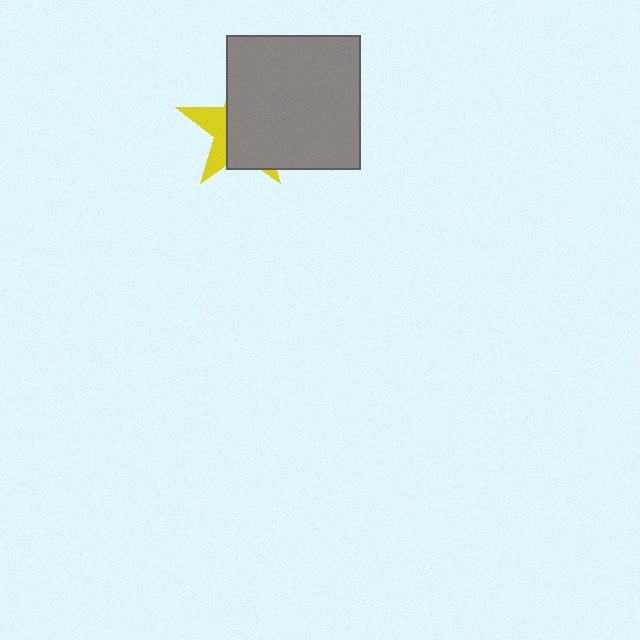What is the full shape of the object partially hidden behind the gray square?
The partially hidden object is a yellow star.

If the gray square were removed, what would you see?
You would see the complete yellow star.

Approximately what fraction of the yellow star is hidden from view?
Roughly 69% of the yellow star is hidden behind the gray square.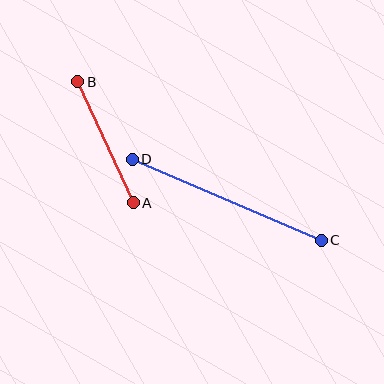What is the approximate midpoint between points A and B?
The midpoint is at approximately (106, 142) pixels.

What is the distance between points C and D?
The distance is approximately 206 pixels.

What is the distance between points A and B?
The distance is approximately 133 pixels.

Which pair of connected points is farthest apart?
Points C and D are farthest apart.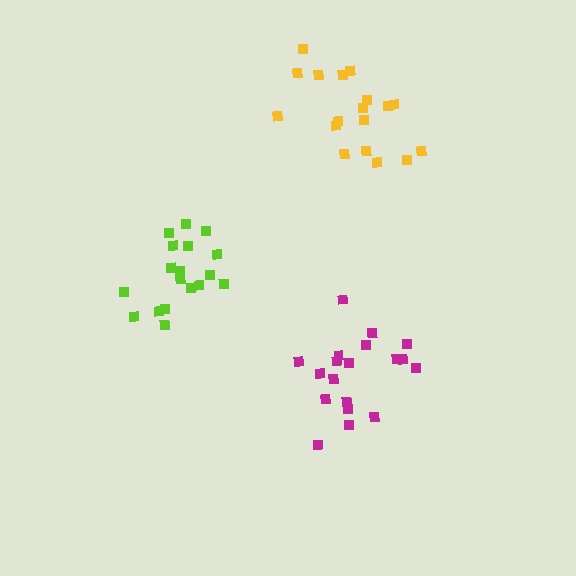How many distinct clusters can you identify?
There are 3 distinct clusters.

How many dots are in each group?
Group 1: 19 dots, Group 2: 18 dots, Group 3: 18 dots (55 total).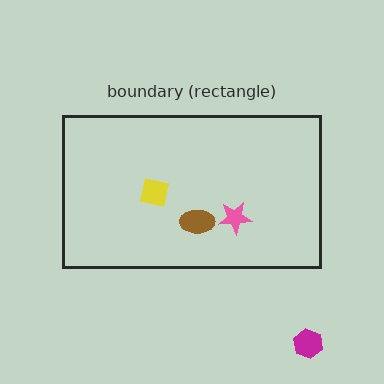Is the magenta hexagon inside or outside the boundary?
Outside.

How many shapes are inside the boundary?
3 inside, 1 outside.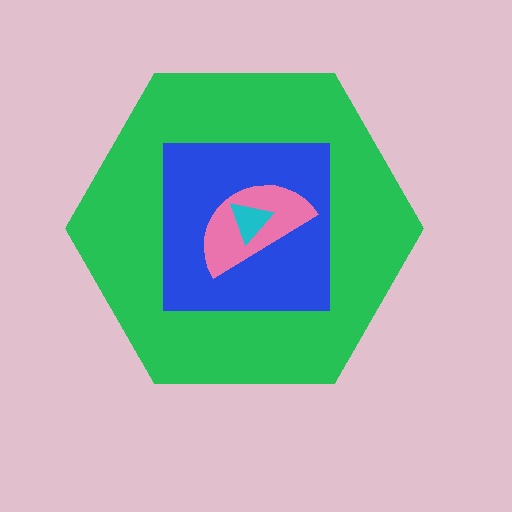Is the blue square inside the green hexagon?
Yes.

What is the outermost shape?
The green hexagon.